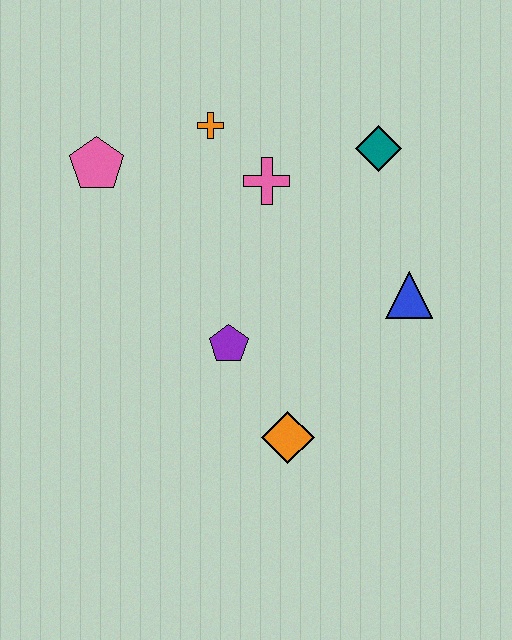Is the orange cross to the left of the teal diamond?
Yes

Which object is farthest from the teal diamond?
The orange diamond is farthest from the teal diamond.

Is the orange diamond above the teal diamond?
No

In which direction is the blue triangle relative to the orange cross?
The blue triangle is to the right of the orange cross.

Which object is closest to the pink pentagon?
The orange cross is closest to the pink pentagon.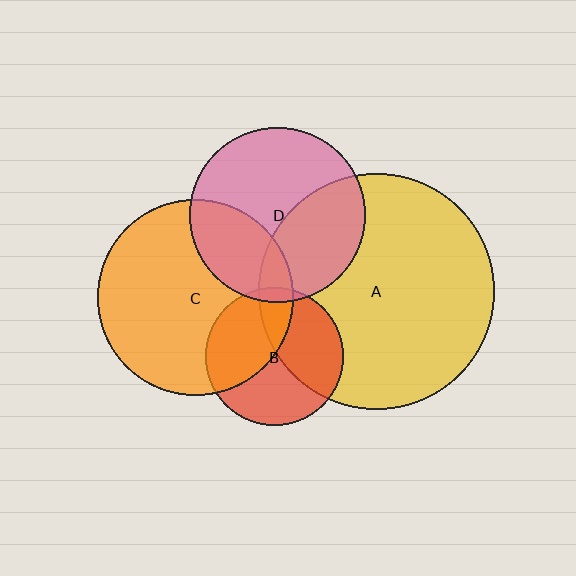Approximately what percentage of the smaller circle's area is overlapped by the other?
Approximately 30%.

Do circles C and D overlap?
Yes.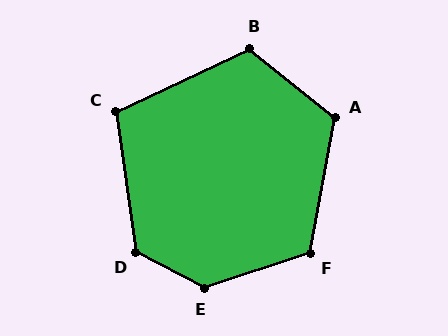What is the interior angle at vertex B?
Approximately 116 degrees (obtuse).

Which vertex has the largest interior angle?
E, at approximately 134 degrees.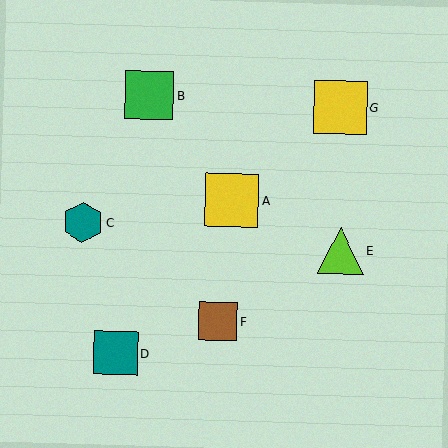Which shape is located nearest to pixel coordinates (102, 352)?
The teal square (labeled D) at (116, 353) is nearest to that location.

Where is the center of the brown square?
The center of the brown square is at (218, 321).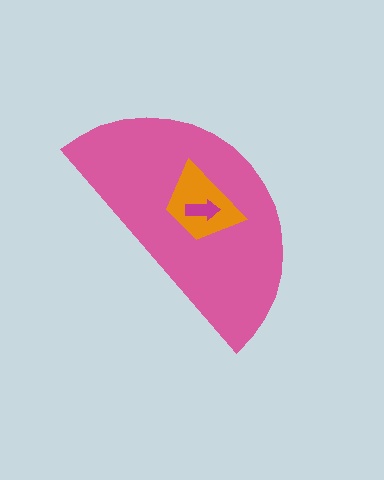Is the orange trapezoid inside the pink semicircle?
Yes.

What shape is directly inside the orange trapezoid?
The magenta arrow.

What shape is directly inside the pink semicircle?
The orange trapezoid.